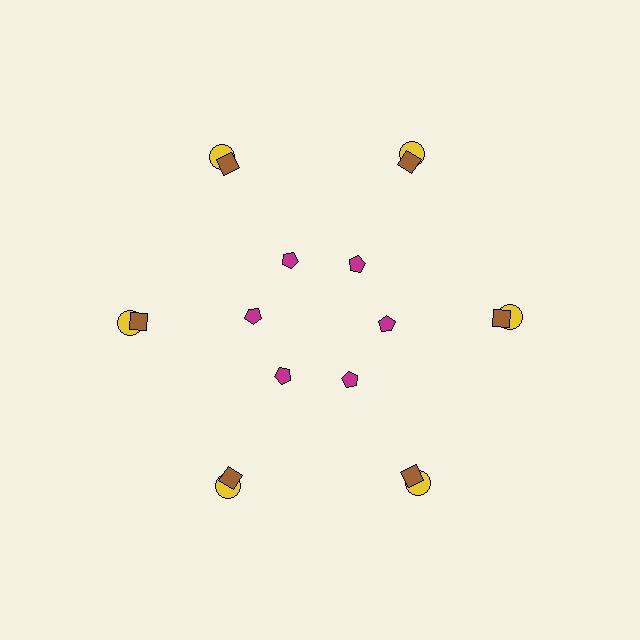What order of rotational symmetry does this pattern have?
This pattern has 6-fold rotational symmetry.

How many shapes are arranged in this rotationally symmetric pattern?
There are 18 shapes, arranged in 6 groups of 3.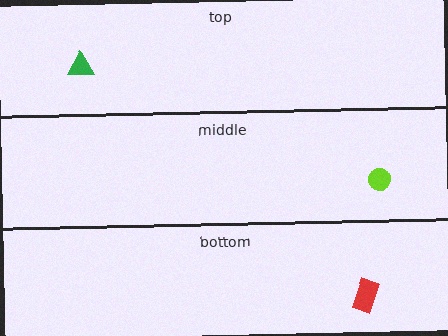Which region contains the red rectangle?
The bottom region.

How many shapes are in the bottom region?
1.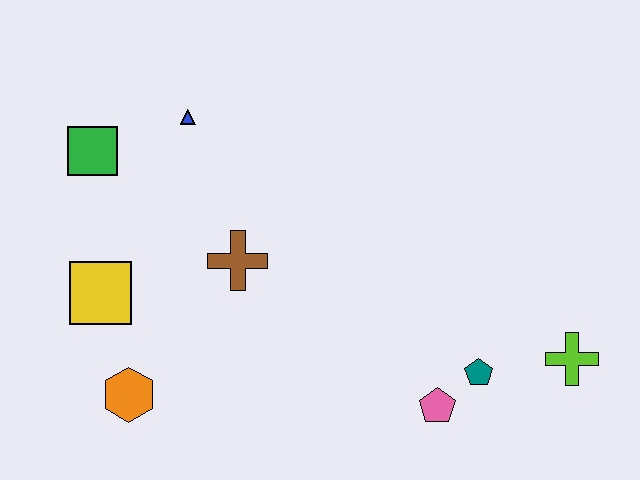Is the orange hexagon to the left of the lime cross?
Yes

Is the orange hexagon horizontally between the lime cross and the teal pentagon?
No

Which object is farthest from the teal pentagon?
The green square is farthest from the teal pentagon.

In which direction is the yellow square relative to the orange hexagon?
The yellow square is above the orange hexagon.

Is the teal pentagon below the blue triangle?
Yes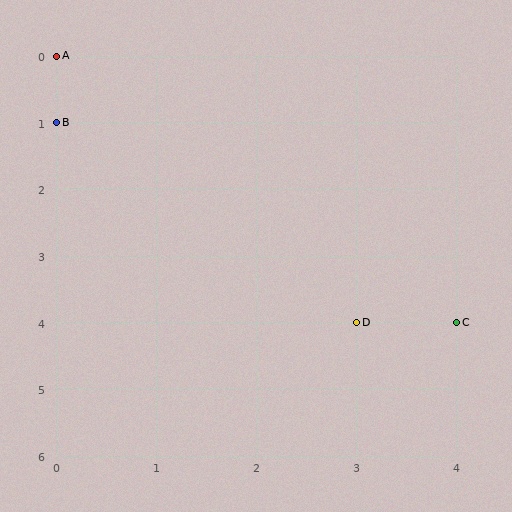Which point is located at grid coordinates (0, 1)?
Point B is at (0, 1).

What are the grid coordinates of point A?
Point A is at grid coordinates (0, 0).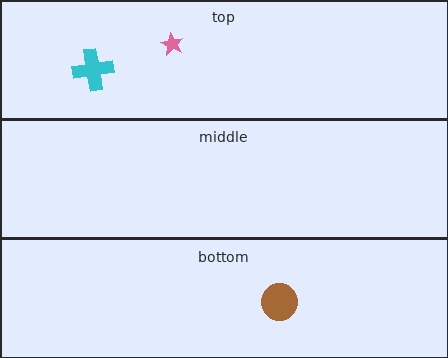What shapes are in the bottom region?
The brown circle.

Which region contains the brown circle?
The bottom region.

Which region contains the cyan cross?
The top region.